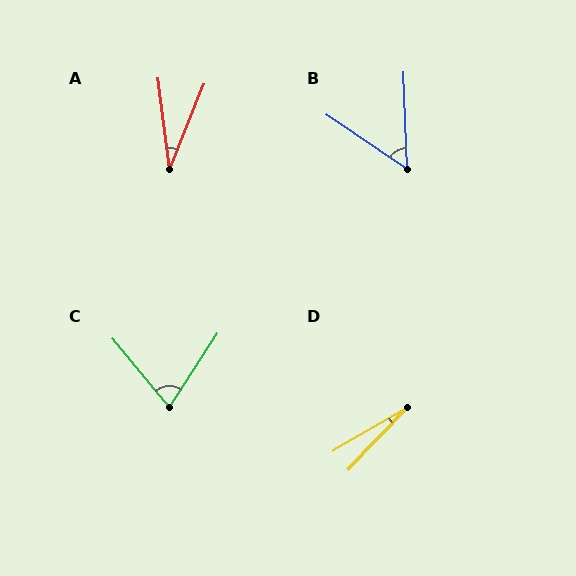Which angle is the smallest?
D, at approximately 16 degrees.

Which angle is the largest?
C, at approximately 73 degrees.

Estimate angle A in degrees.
Approximately 29 degrees.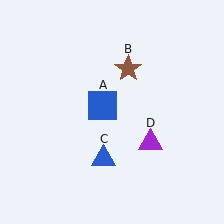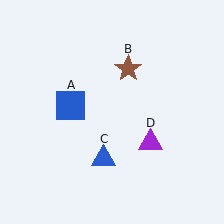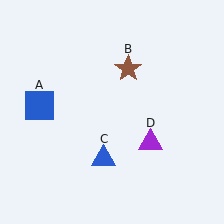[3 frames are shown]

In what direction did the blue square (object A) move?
The blue square (object A) moved left.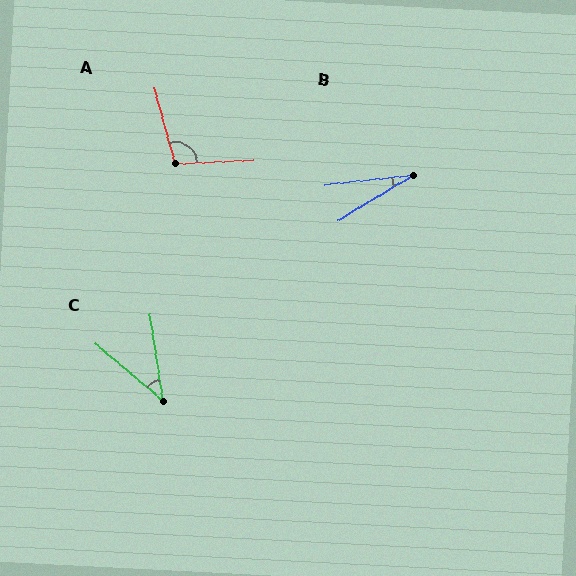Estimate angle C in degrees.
Approximately 41 degrees.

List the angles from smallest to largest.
B (24°), C (41°), A (102°).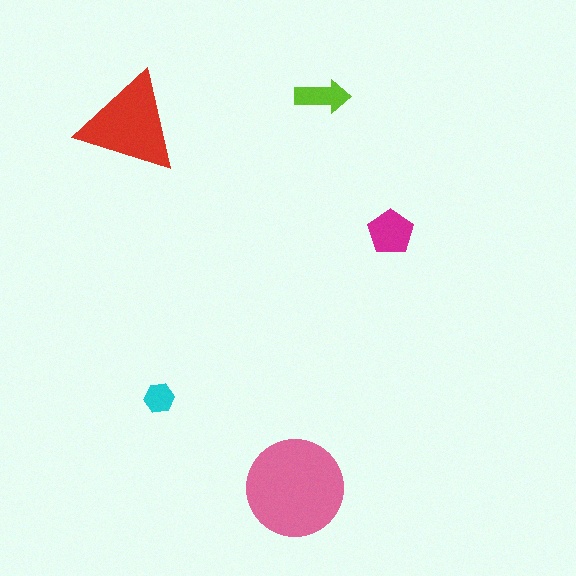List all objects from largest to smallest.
The pink circle, the red triangle, the magenta pentagon, the lime arrow, the cyan hexagon.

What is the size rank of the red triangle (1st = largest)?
2nd.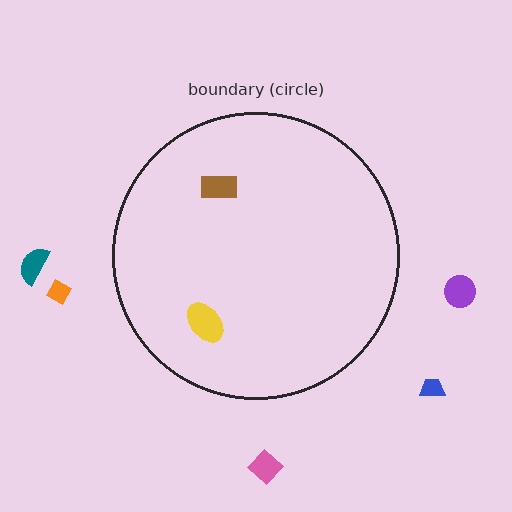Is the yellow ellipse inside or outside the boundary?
Inside.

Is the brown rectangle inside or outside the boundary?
Inside.